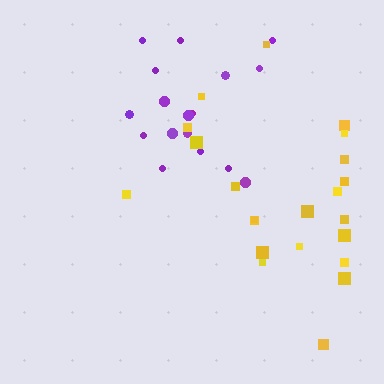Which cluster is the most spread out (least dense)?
Purple.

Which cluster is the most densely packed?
Yellow.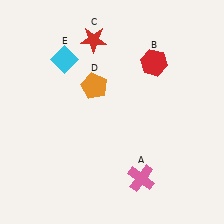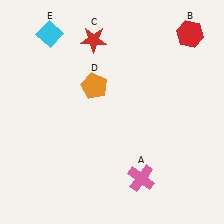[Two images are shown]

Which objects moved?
The objects that moved are: the red hexagon (B), the cyan diamond (E).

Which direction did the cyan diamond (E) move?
The cyan diamond (E) moved up.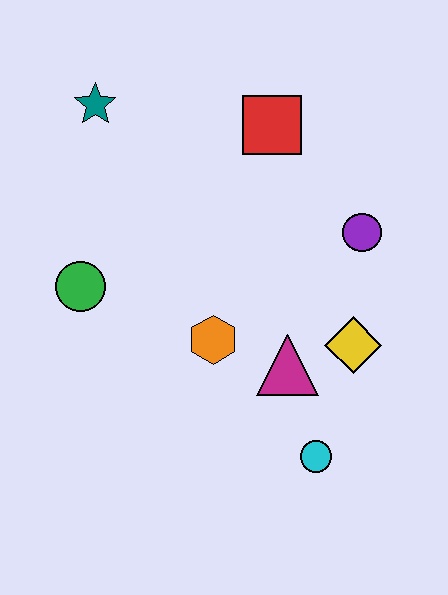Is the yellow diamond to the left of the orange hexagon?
No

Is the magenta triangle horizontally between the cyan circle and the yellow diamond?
No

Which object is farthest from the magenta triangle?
The teal star is farthest from the magenta triangle.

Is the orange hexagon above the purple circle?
No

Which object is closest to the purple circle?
The yellow diamond is closest to the purple circle.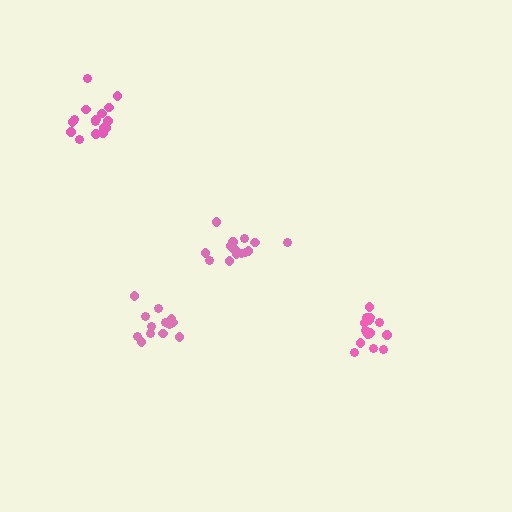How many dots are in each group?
Group 1: 13 dots, Group 2: 16 dots, Group 3: 14 dots, Group 4: 14 dots (57 total).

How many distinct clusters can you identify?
There are 4 distinct clusters.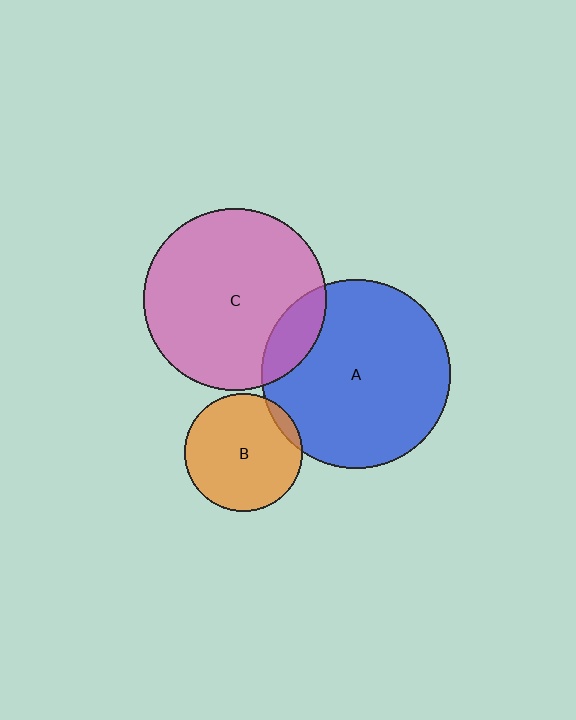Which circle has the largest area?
Circle A (blue).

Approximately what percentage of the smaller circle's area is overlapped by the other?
Approximately 5%.